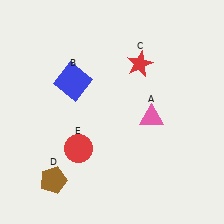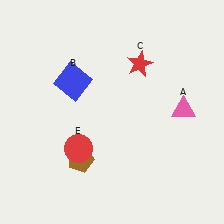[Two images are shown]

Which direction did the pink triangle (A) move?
The pink triangle (A) moved right.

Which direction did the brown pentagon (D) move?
The brown pentagon (D) moved right.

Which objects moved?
The objects that moved are: the pink triangle (A), the brown pentagon (D).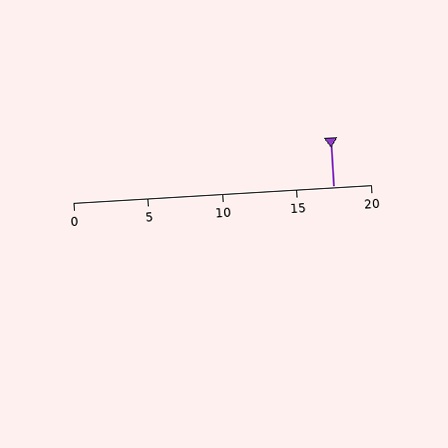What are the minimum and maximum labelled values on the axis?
The axis runs from 0 to 20.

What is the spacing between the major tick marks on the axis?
The major ticks are spaced 5 apart.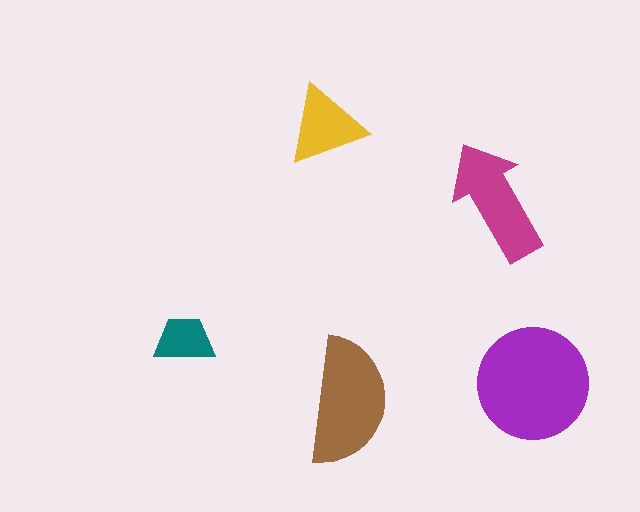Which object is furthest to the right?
The purple circle is rightmost.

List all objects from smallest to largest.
The teal trapezoid, the yellow triangle, the magenta arrow, the brown semicircle, the purple circle.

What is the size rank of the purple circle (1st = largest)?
1st.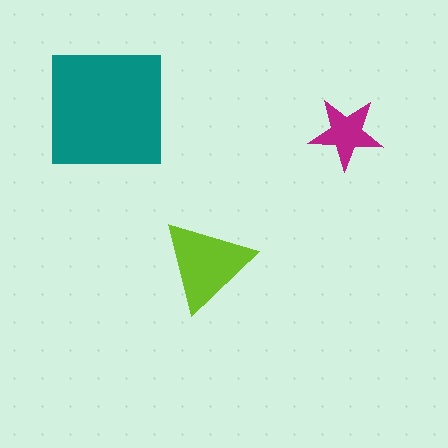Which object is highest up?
The teal square is topmost.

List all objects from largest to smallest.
The teal square, the lime triangle, the magenta star.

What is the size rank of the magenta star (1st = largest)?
3rd.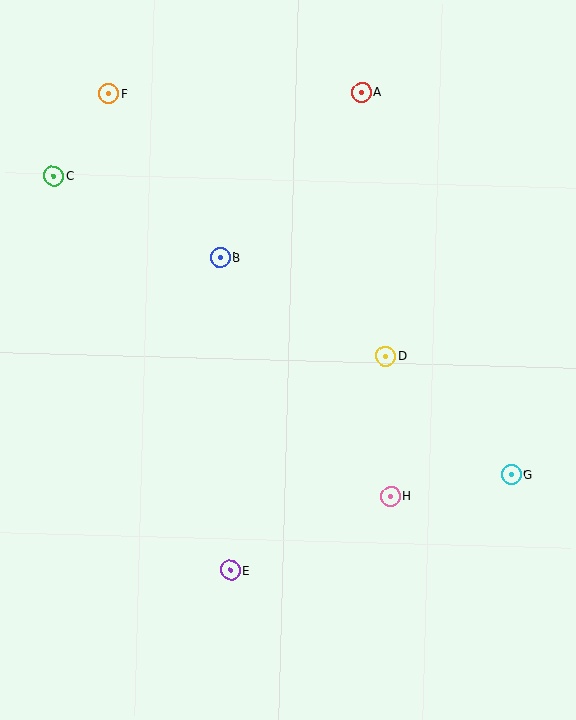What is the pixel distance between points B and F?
The distance between B and F is 198 pixels.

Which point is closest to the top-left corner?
Point F is closest to the top-left corner.